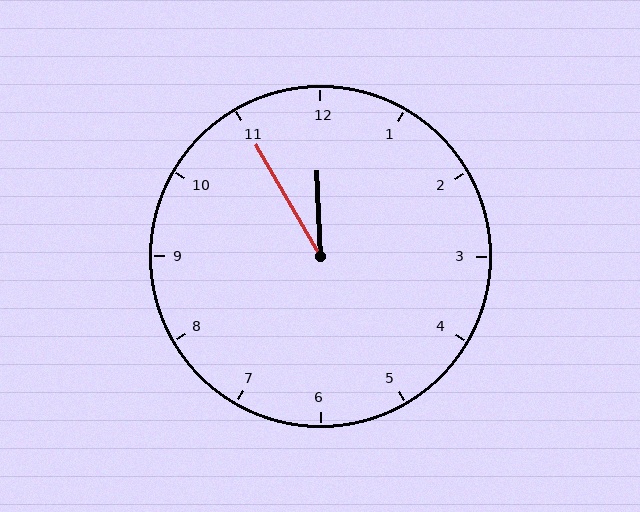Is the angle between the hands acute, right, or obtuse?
It is acute.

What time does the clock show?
11:55.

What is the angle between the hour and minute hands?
Approximately 28 degrees.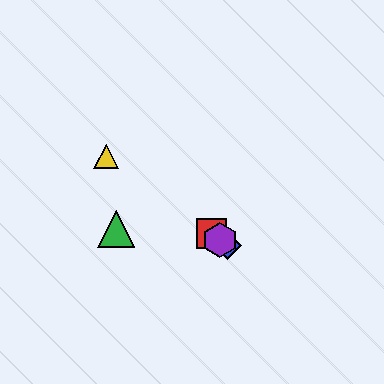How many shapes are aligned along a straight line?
4 shapes (the red square, the blue diamond, the yellow triangle, the purple hexagon) are aligned along a straight line.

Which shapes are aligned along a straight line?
The red square, the blue diamond, the yellow triangle, the purple hexagon are aligned along a straight line.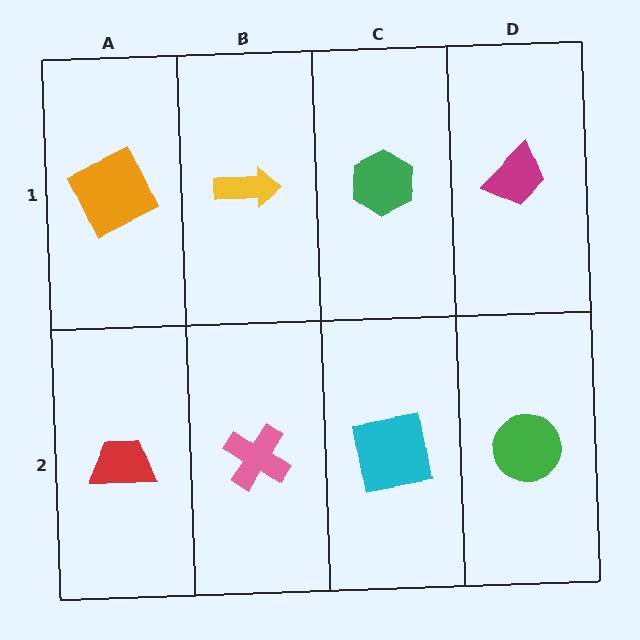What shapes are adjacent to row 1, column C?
A cyan square (row 2, column C), a yellow arrow (row 1, column B), a magenta trapezoid (row 1, column D).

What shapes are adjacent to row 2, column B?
A yellow arrow (row 1, column B), a red trapezoid (row 2, column A), a cyan square (row 2, column C).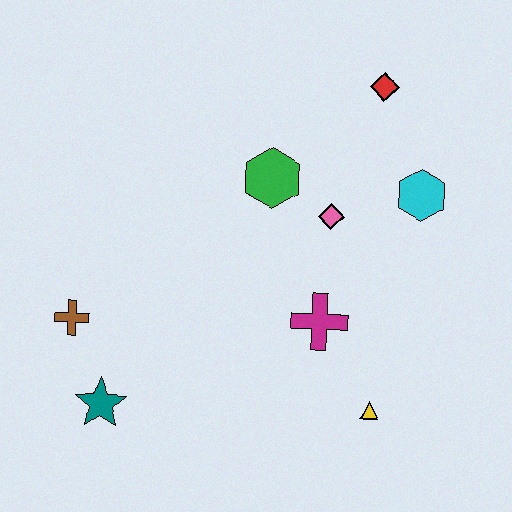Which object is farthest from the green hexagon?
The teal star is farthest from the green hexagon.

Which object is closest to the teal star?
The brown cross is closest to the teal star.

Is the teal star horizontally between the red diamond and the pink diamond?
No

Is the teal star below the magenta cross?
Yes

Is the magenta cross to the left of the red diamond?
Yes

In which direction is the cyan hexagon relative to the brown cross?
The cyan hexagon is to the right of the brown cross.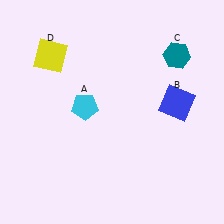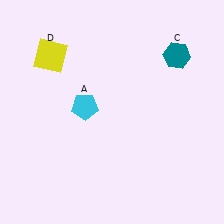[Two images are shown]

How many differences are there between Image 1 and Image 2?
There is 1 difference between the two images.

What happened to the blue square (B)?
The blue square (B) was removed in Image 2. It was in the top-right area of Image 1.